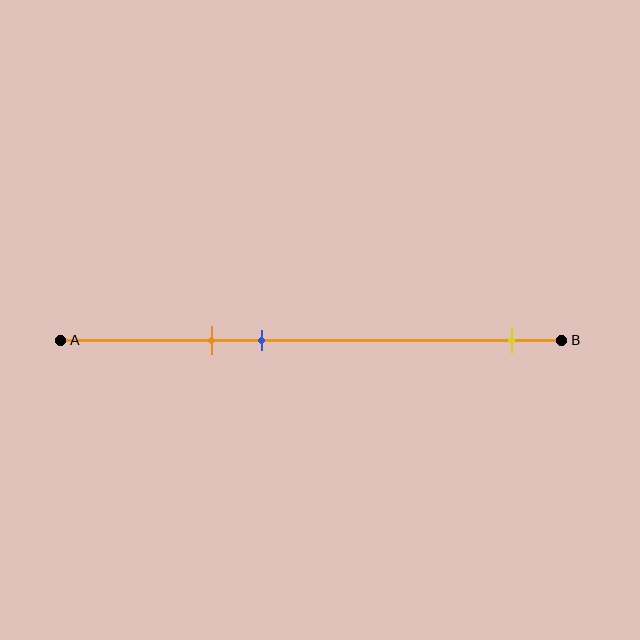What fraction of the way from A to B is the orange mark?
The orange mark is approximately 30% (0.3) of the way from A to B.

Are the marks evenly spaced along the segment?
No, the marks are not evenly spaced.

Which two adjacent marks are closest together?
The orange and blue marks are the closest adjacent pair.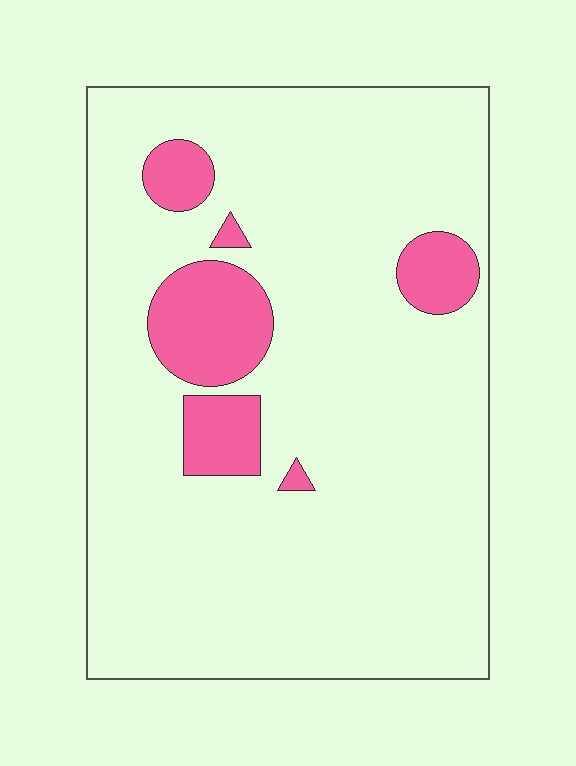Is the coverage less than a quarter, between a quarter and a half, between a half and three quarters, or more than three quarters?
Less than a quarter.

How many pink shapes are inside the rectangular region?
6.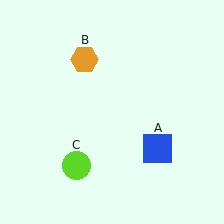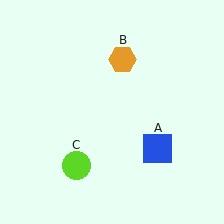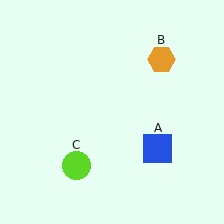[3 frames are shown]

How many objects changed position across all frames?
1 object changed position: orange hexagon (object B).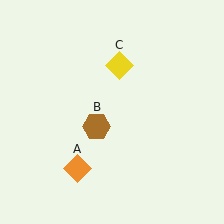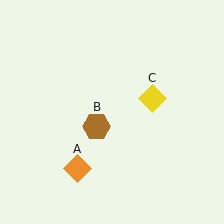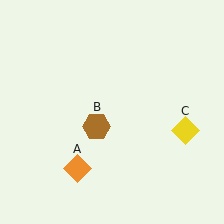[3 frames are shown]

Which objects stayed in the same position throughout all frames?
Orange diamond (object A) and brown hexagon (object B) remained stationary.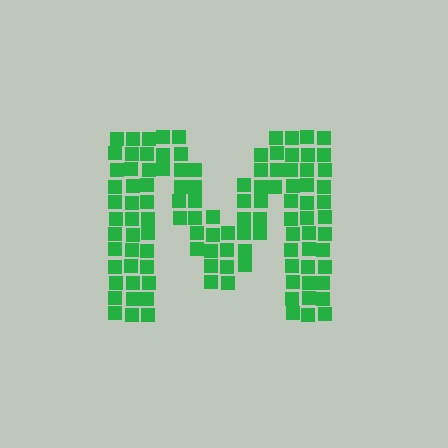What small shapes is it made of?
It is made of small squares.